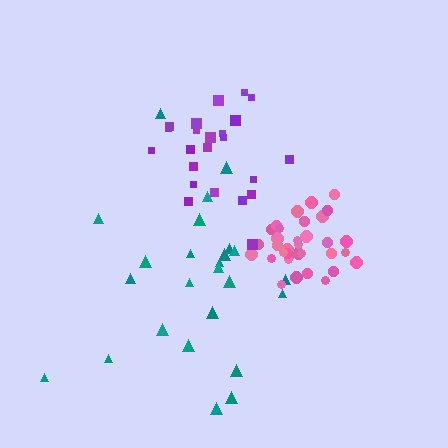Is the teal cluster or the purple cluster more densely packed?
Purple.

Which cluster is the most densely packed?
Pink.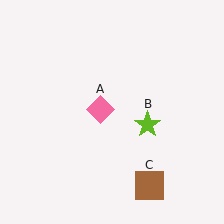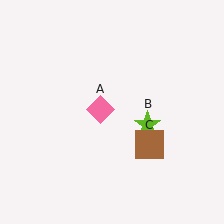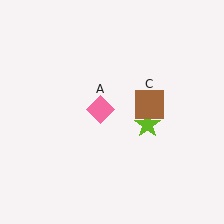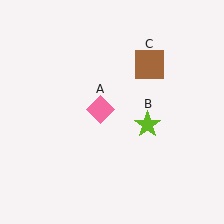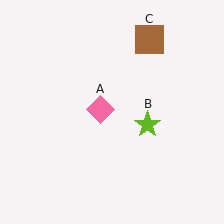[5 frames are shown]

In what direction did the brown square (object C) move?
The brown square (object C) moved up.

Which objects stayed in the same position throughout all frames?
Pink diamond (object A) and lime star (object B) remained stationary.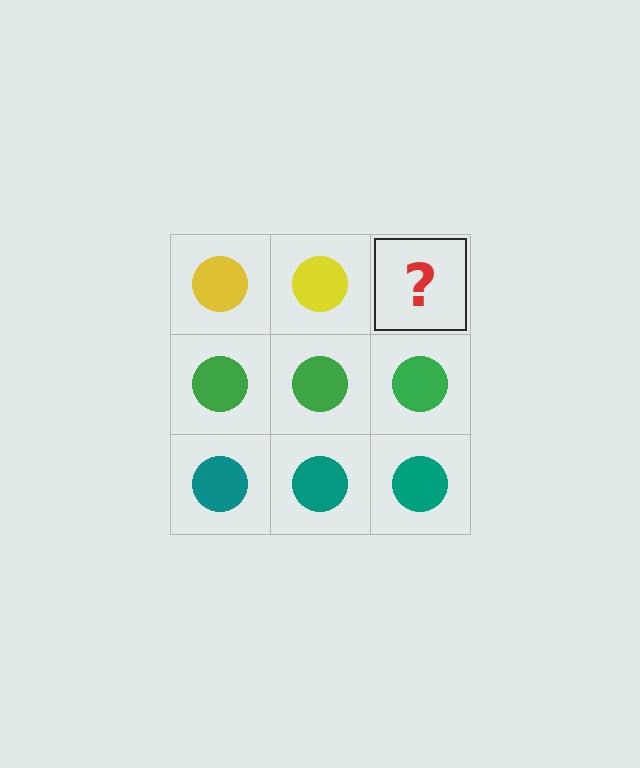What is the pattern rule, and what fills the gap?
The rule is that each row has a consistent color. The gap should be filled with a yellow circle.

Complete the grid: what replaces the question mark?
The question mark should be replaced with a yellow circle.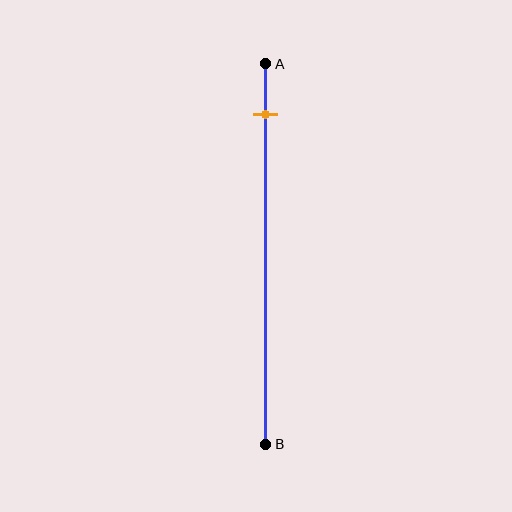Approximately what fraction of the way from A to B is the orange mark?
The orange mark is approximately 15% of the way from A to B.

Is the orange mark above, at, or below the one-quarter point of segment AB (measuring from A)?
The orange mark is above the one-quarter point of segment AB.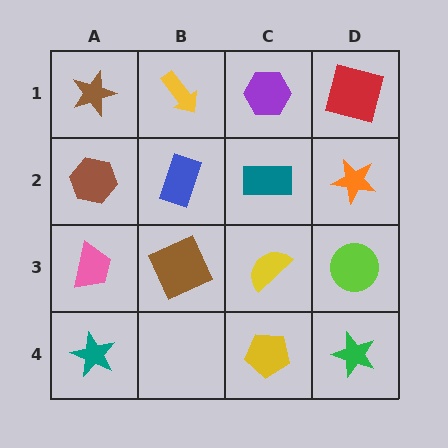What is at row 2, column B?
A blue rectangle.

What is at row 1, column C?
A purple hexagon.